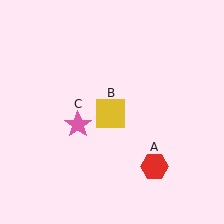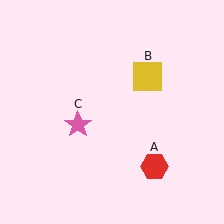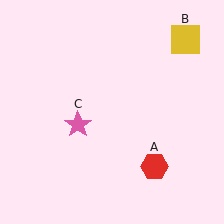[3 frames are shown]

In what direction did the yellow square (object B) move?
The yellow square (object B) moved up and to the right.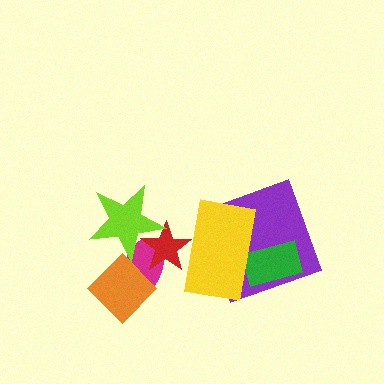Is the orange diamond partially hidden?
Yes, it is partially covered by another shape.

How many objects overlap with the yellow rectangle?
3 objects overlap with the yellow rectangle.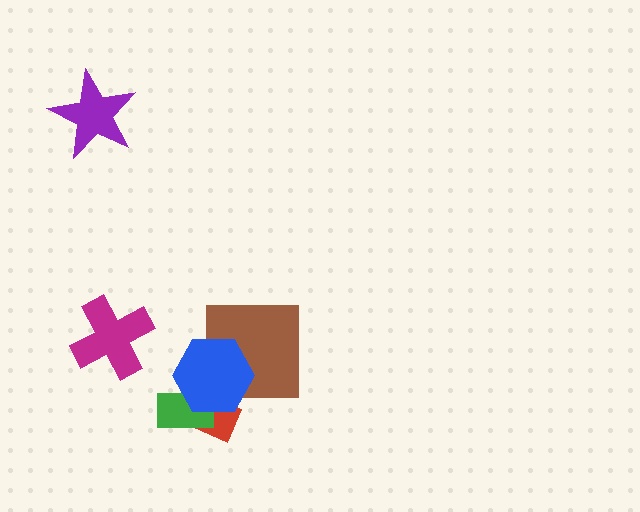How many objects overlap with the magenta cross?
0 objects overlap with the magenta cross.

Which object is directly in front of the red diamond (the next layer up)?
The green rectangle is directly in front of the red diamond.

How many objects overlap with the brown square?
1 object overlaps with the brown square.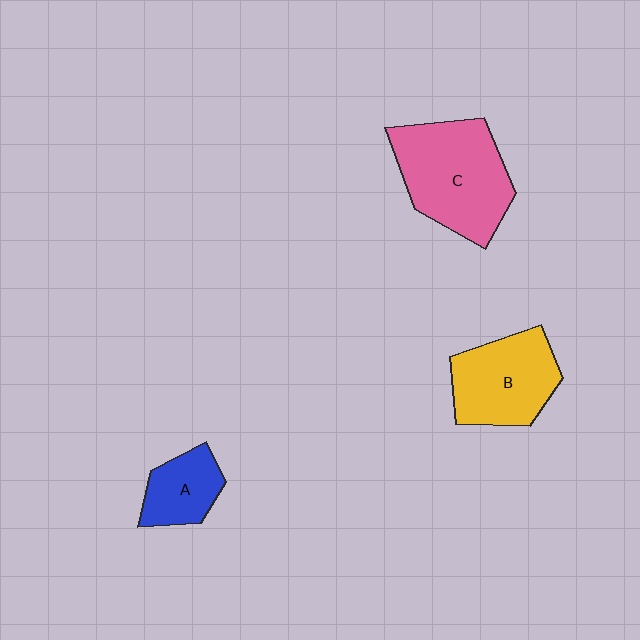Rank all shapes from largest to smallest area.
From largest to smallest: C (pink), B (yellow), A (blue).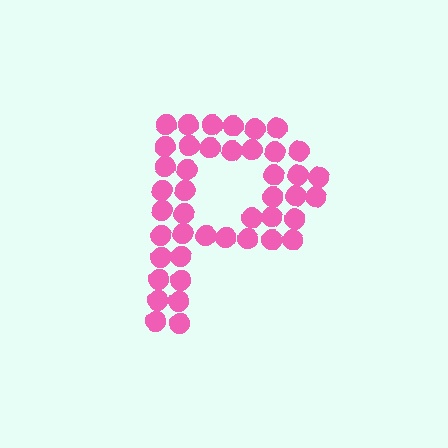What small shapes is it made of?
It is made of small circles.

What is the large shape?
The large shape is the letter P.